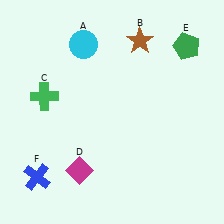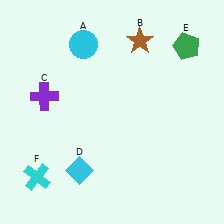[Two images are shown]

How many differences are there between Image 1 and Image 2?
There are 3 differences between the two images.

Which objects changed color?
C changed from green to purple. D changed from magenta to cyan. F changed from blue to cyan.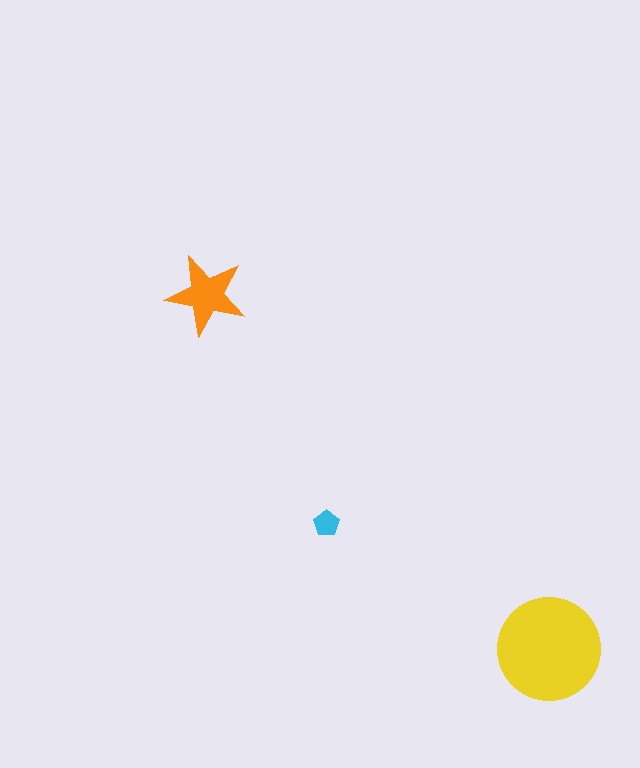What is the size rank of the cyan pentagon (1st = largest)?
3rd.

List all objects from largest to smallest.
The yellow circle, the orange star, the cyan pentagon.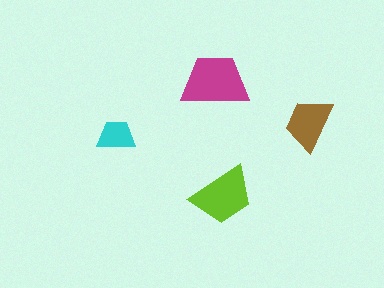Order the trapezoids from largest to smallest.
the magenta one, the lime one, the brown one, the cyan one.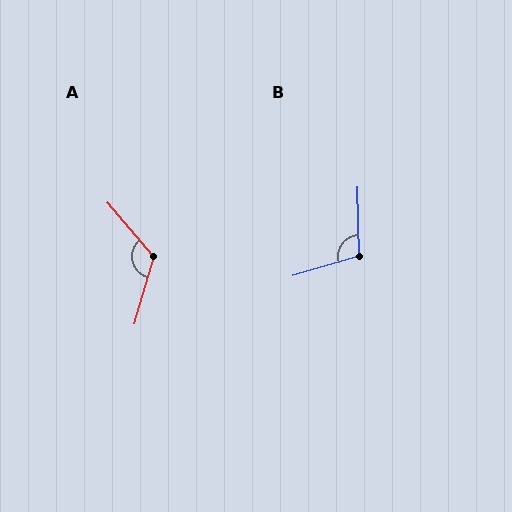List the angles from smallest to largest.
B (105°), A (124°).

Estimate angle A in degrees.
Approximately 124 degrees.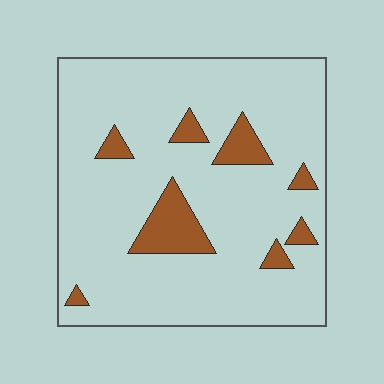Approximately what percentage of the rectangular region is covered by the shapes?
Approximately 10%.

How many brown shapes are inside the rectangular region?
8.